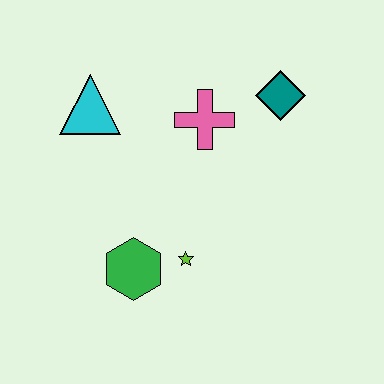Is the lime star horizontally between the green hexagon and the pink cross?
Yes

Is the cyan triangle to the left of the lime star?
Yes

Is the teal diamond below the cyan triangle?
No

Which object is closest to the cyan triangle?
The pink cross is closest to the cyan triangle.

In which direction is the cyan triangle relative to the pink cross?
The cyan triangle is to the left of the pink cross.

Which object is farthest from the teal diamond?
The green hexagon is farthest from the teal diamond.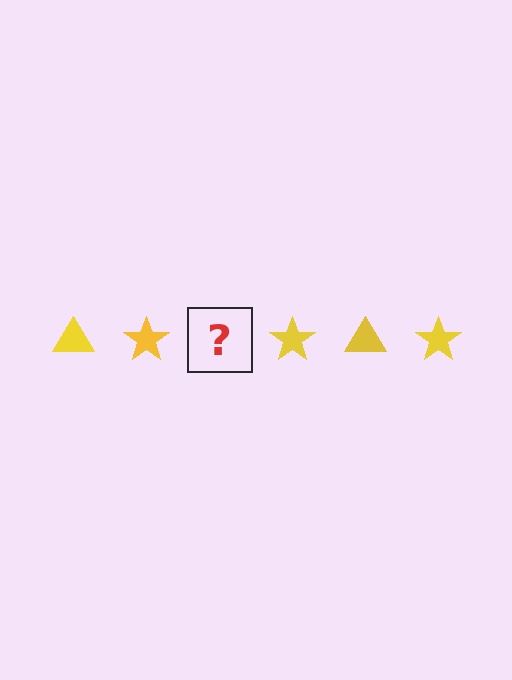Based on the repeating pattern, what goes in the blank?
The blank should be a yellow triangle.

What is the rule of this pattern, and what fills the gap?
The rule is that the pattern cycles through triangle, star shapes in yellow. The gap should be filled with a yellow triangle.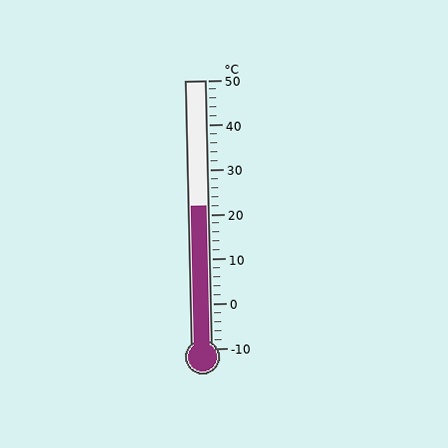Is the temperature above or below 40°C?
The temperature is below 40°C.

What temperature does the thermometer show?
The thermometer shows approximately 22°C.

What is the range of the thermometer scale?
The thermometer scale ranges from -10°C to 50°C.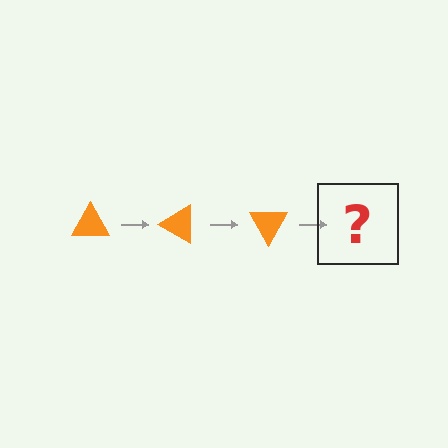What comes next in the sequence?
The next element should be an orange triangle rotated 90 degrees.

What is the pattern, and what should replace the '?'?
The pattern is that the triangle rotates 30 degrees each step. The '?' should be an orange triangle rotated 90 degrees.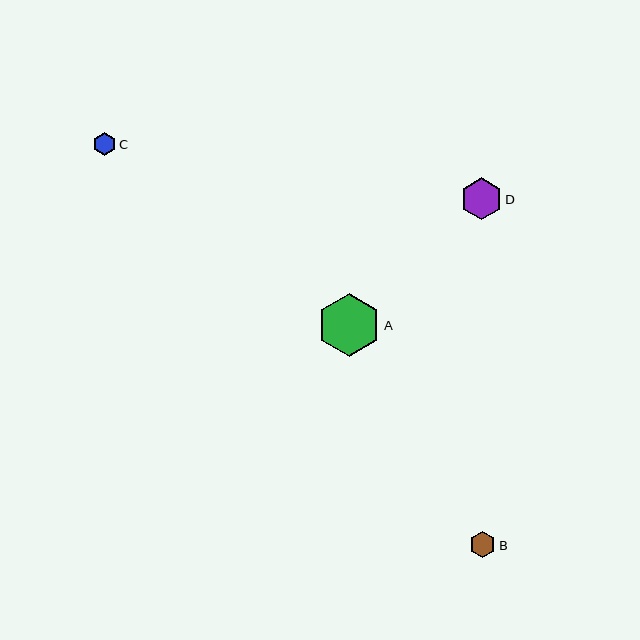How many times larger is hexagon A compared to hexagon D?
Hexagon A is approximately 1.5 times the size of hexagon D.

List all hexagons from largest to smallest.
From largest to smallest: A, D, B, C.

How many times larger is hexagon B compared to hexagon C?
Hexagon B is approximately 1.2 times the size of hexagon C.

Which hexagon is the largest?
Hexagon A is the largest with a size of approximately 64 pixels.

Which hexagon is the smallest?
Hexagon C is the smallest with a size of approximately 23 pixels.